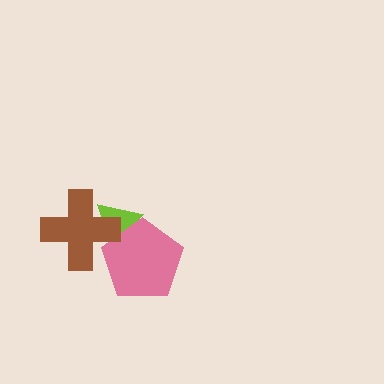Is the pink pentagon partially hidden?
Yes, it is partially covered by another shape.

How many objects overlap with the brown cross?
2 objects overlap with the brown cross.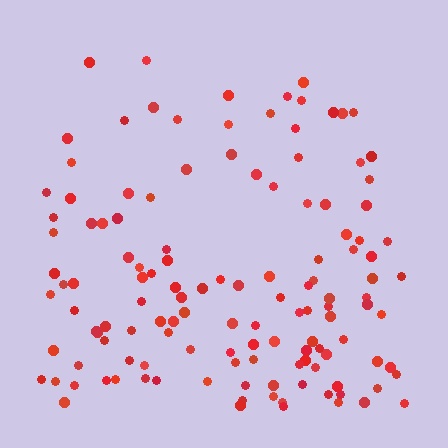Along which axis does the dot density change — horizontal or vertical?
Vertical.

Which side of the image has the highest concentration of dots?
The bottom.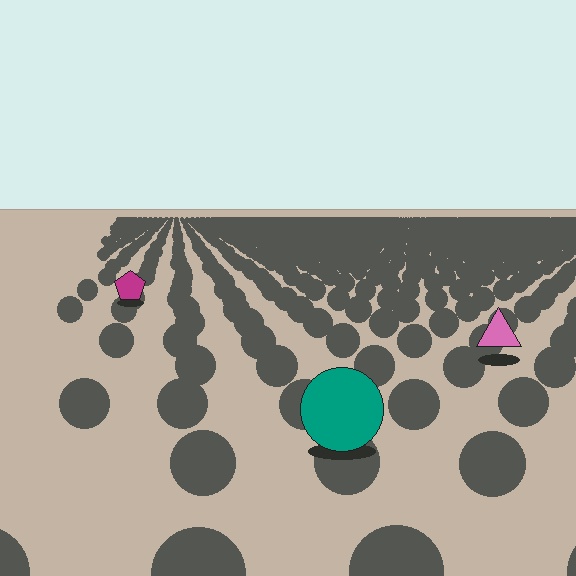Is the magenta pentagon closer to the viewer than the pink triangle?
No. The pink triangle is closer — you can tell from the texture gradient: the ground texture is coarser near it.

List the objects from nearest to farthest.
From nearest to farthest: the teal circle, the pink triangle, the magenta pentagon.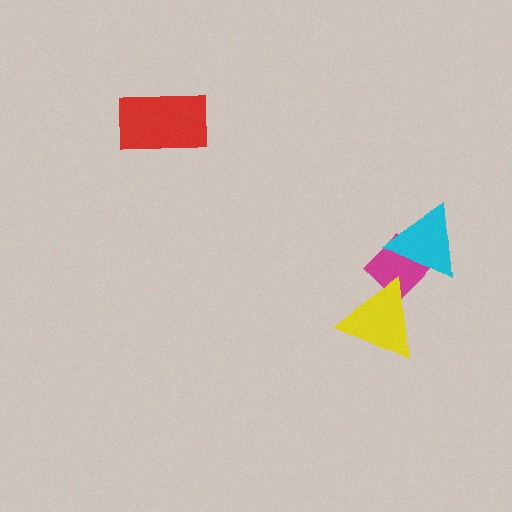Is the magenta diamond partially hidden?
Yes, it is partially covered by another shape.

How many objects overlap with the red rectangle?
0 objects overlap with the red rectangle.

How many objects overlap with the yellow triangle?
1 object overlaps with the yellow triangle.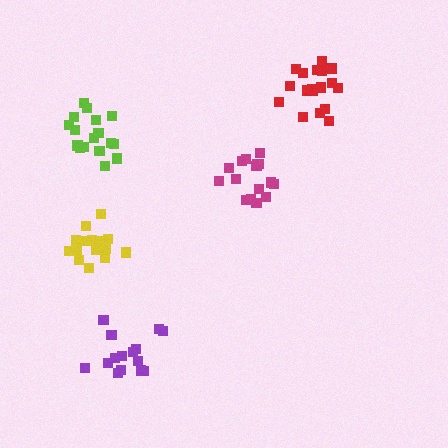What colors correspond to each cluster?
The clusters are colored: magenta, lime, purple, red, yellow.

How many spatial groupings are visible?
There are 5 spatial groupings.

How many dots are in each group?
Group 1: 16 dots, Group 2: 17 dots, Group 3: 15 dots, Group 4: 18 dots, Group 5: 16 dots (82 total).